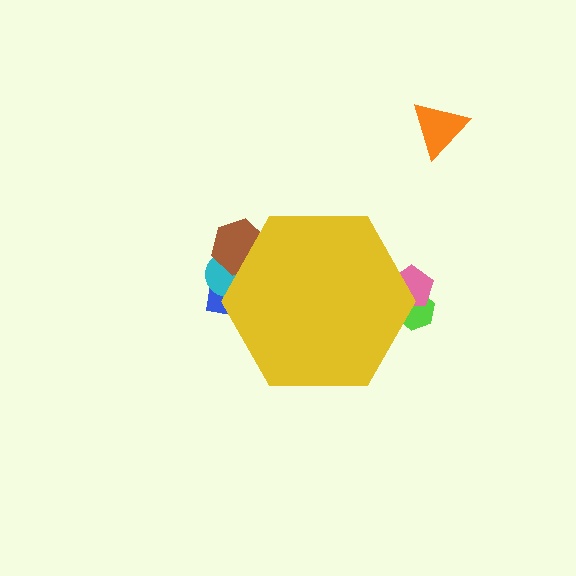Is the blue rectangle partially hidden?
Yes, the blue rectangle is partially hidden behind the yellow hexagon.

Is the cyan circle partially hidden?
Yes, the cyan circle is partially hidden behind the yellow hexagon.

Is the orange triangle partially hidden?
No, the orange triangle is fully visible.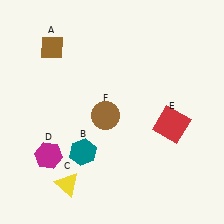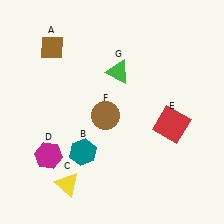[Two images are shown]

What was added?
A green triangle (G) was added in Image 2.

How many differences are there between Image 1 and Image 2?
There is 1 difference between the two images.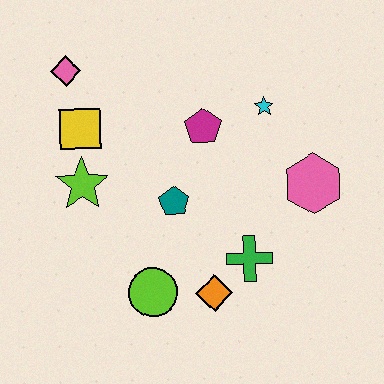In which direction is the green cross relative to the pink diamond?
The green cross is below the pink diamond.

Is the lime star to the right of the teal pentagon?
No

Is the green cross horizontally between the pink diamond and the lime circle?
No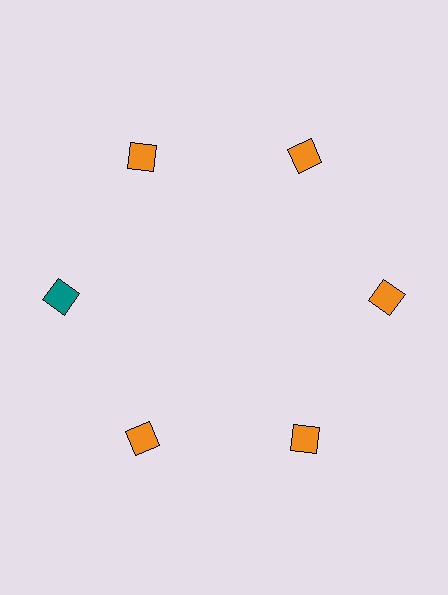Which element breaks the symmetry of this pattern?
The teal square at roughly the 9 o'clock position breaks the symmetry. All other shapes are orange squares.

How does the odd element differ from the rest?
It has a different color: teal instead of orange.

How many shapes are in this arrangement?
There are 6 shapes arranged in a ring pattern.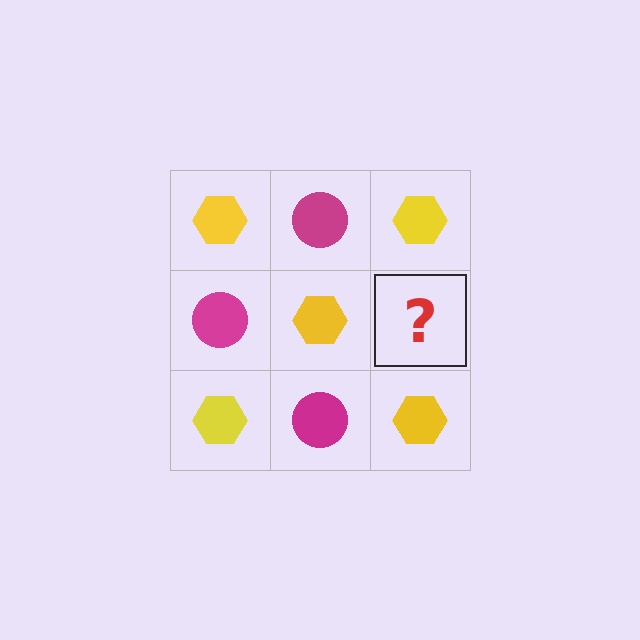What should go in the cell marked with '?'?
The missing cell should contain a magenta circle.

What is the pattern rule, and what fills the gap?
The rule is that it alternates yellow hexagon and magenta circle in a checkerboard pattern. The gap should be filled with a magenta circle.